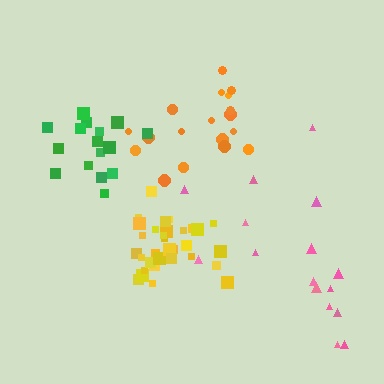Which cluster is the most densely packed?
Yellow.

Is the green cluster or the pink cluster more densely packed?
Green.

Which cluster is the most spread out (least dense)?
Pink.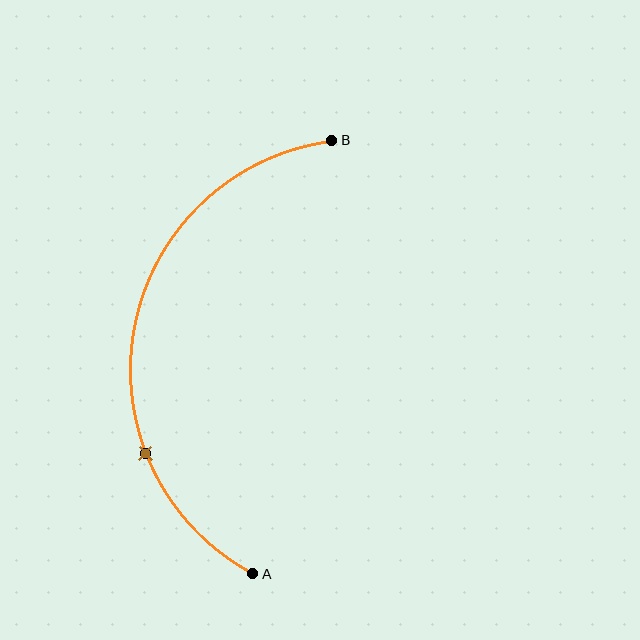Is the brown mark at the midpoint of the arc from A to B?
No. The brown mark lies on the arc but is closer to endpoint A. The arc midpoint would be at the point on the curve equidistant along the arc from both A and B.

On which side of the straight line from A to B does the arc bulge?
The arc bulges to the left of the straight line connecting A and B.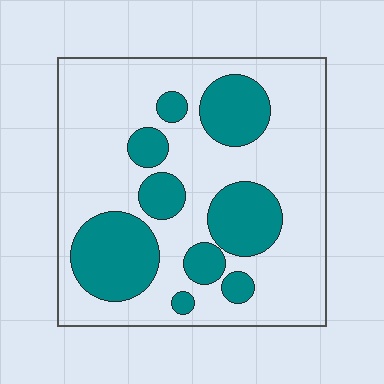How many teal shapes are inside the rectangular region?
9.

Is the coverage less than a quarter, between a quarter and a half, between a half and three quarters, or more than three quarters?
Between a quarter and a half.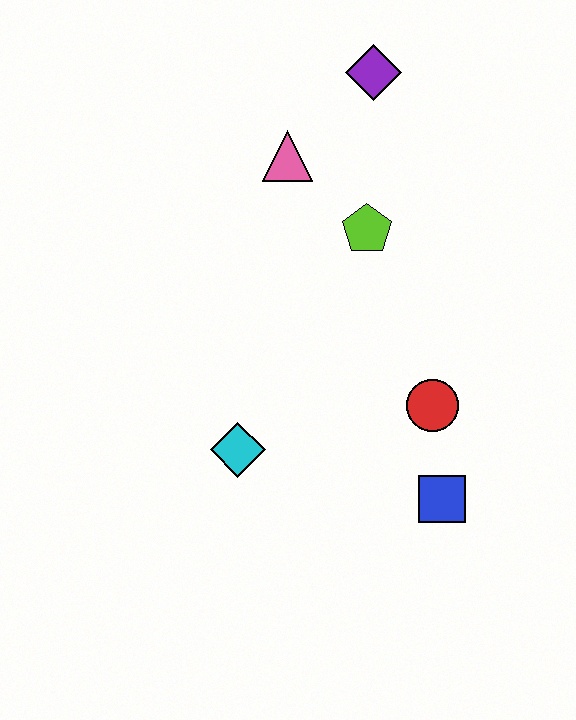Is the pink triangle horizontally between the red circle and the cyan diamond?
Yes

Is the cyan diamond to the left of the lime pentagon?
Yes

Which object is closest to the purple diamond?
The pink triangle is closest to the purple diamond.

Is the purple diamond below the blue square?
No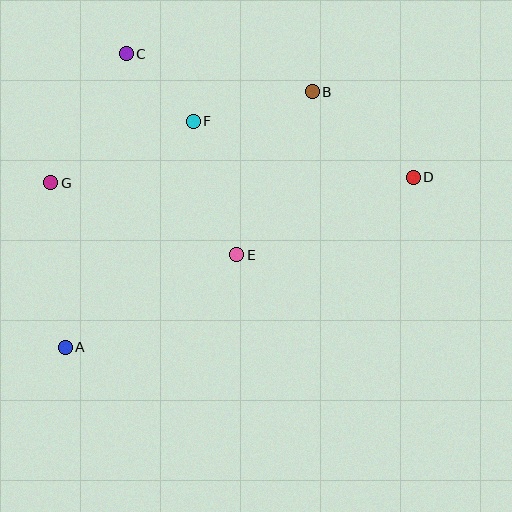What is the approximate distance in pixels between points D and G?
The distance between D and G is approximately 362 pixels.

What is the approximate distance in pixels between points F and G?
The distance between F and G is approximately 155 pixels.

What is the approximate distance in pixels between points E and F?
The distance between E and F is approximately 141 pixels.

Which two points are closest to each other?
Points C and F are closest to each other.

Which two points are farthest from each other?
Points A and D are farthest from each other.